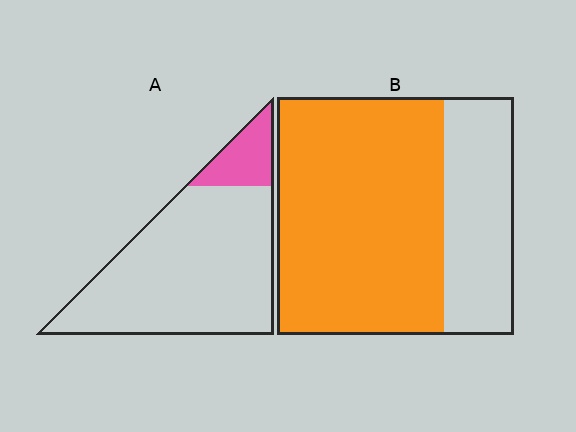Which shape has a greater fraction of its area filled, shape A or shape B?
Shape B.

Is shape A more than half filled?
No.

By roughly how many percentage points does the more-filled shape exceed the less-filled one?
By roughly 55 percentage points (B over A).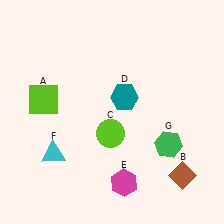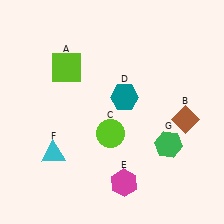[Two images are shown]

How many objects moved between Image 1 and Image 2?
2 objects moved between the two images.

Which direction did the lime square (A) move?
The lime square (A) moved up.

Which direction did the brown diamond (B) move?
The brown diamond (B) moved up.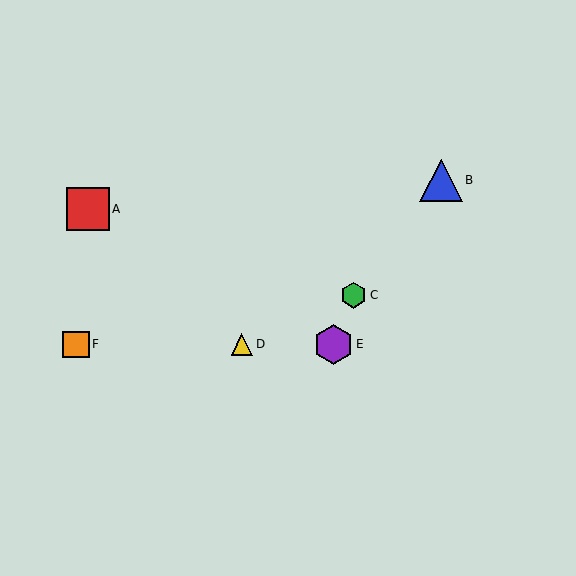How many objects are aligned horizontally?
3 objects (D, E, F) are aligned horizontally.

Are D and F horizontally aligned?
Yes, both are at y≈345.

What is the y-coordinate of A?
Object A is at y≈209.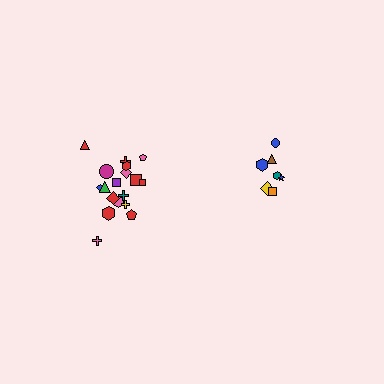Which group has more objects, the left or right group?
The left group.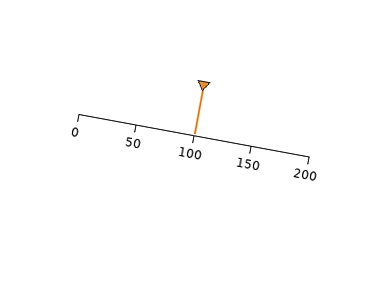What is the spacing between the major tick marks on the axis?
The major ticks are spaced 50 apart.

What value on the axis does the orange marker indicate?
The marker indicates approximately 100.